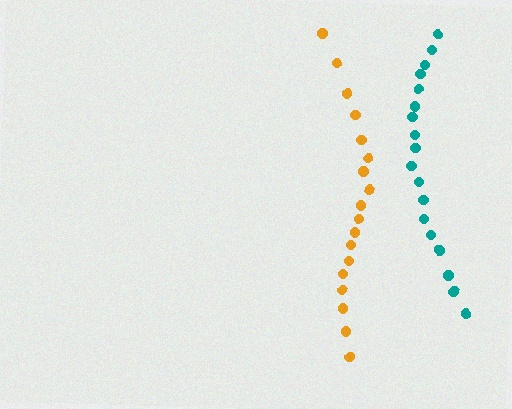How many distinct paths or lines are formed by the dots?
There are 2 distinct paths.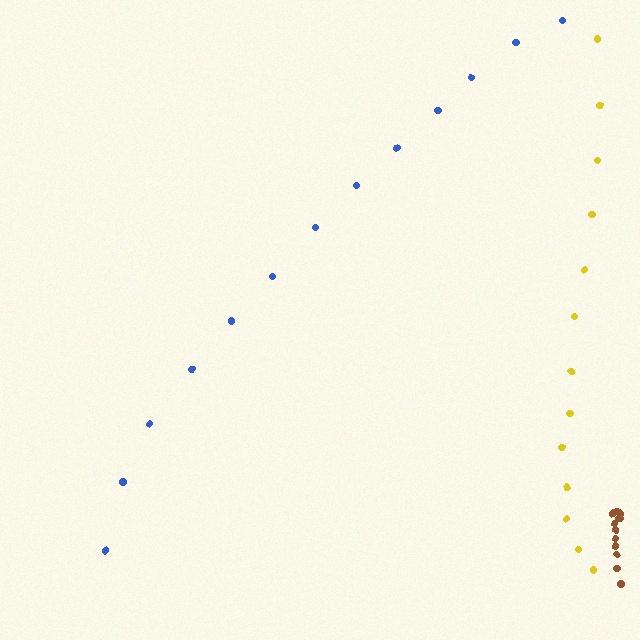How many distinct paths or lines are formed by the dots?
There are 3 distinct paths.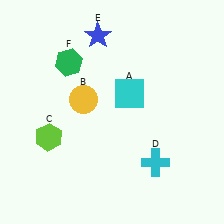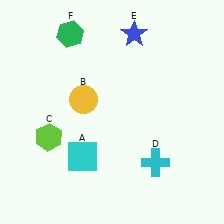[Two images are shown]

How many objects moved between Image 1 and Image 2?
3 objects moved between the two images.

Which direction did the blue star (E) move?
The blue star (E) moved right.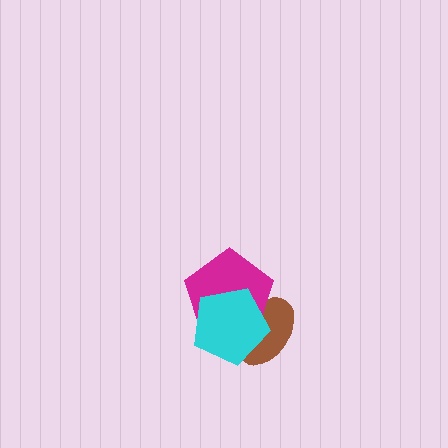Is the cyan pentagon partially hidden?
No, no other shape covers it.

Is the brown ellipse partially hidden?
Yes, it is partially covered by another shape.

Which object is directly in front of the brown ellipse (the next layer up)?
The magenta pentagon is directly in front of the brown ellipse.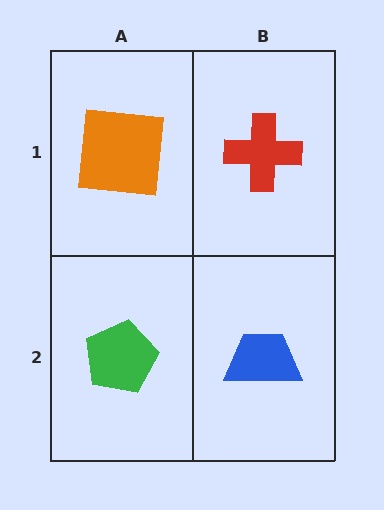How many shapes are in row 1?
2 shapes.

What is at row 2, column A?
A green pentagon.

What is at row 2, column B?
A blue trapezoid.